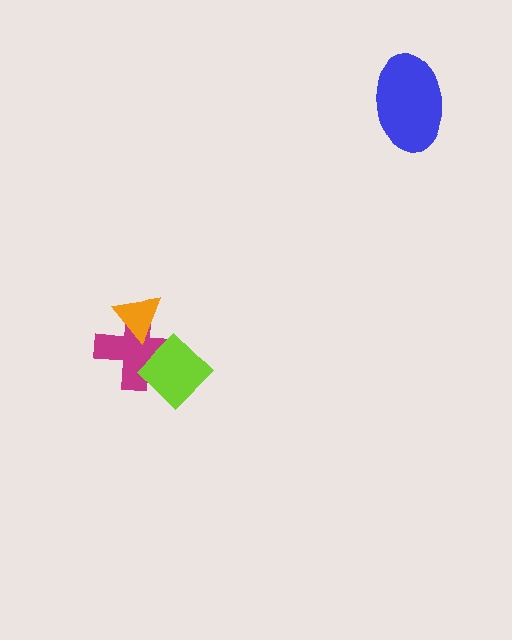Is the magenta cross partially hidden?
Yes, it is partially covered by another shape.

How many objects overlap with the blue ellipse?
0 objects overlap with the blue ellipse.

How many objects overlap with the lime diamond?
1 object overlaps with the lime diamond.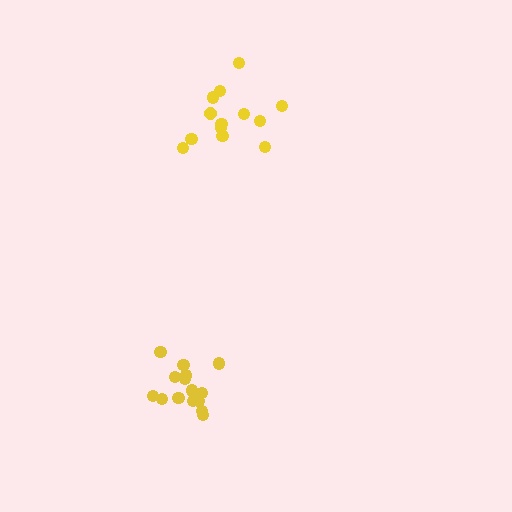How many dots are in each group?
Group 1: 13 dots, Group 2: 16 dots (29 total).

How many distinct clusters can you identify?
There are 2 distinct clusters.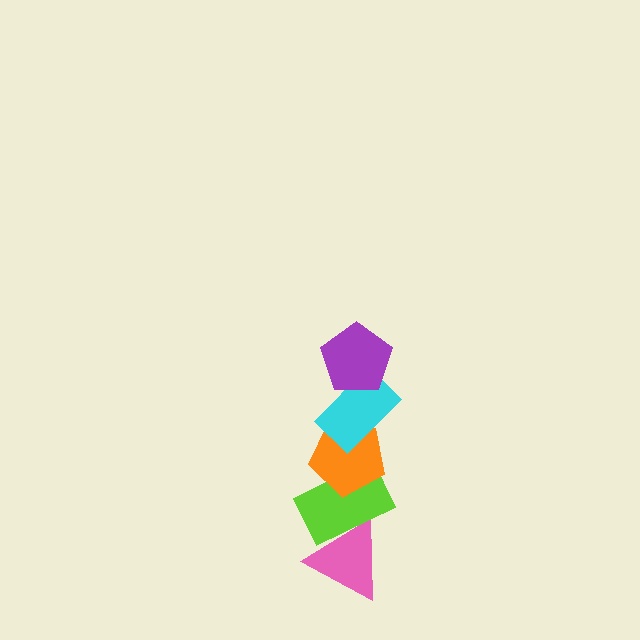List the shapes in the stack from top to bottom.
From top to bottom: the purple pentagon, the cyan rectangle, the orange pentagon, the lime rectangle, the pink triangle.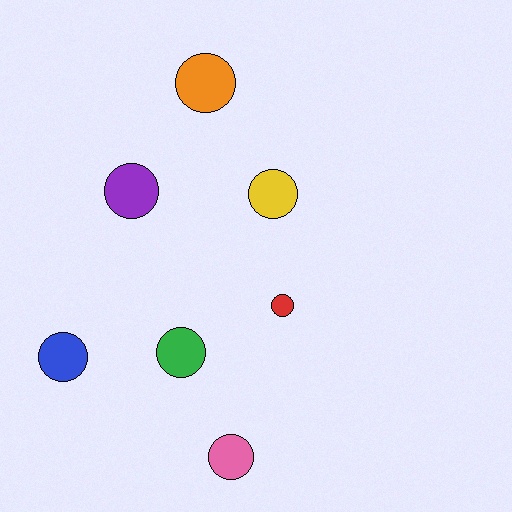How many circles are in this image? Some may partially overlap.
There are 7 circles.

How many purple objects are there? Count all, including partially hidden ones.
There is 1 purple object.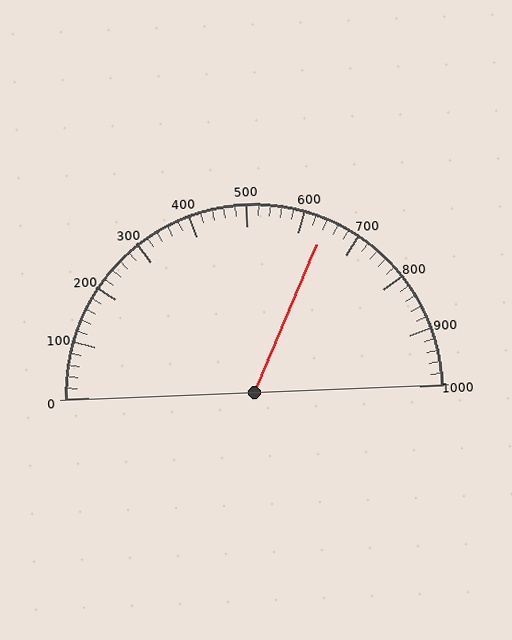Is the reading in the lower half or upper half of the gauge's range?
The reading is in the upper half of the range (0 to 1000).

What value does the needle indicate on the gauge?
The needle indicates approximately 640.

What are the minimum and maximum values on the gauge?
The gauge ranges from 0 to 1000.